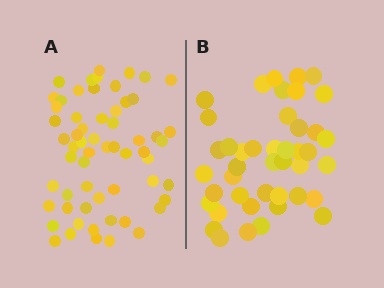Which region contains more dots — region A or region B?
Region A (the left region) has more dots.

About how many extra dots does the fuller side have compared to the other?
Region A has approximately 15 more dots than region B.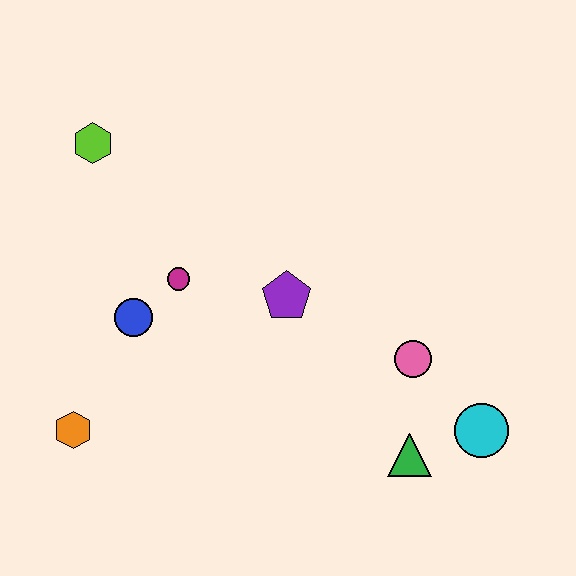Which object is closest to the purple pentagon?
The magenta circle is closest to the purple pentagon.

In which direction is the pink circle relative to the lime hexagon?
The pink circle is to the right of the lime hexagon.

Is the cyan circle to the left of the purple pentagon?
No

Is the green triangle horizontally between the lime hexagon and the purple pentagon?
No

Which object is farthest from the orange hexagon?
The cyan circle is farthest from the orange hexagon.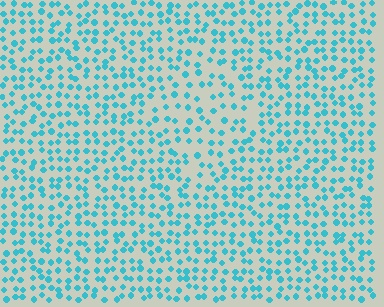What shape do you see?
I see a diamond.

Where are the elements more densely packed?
The elements are more densely packed outside the diamond boundary.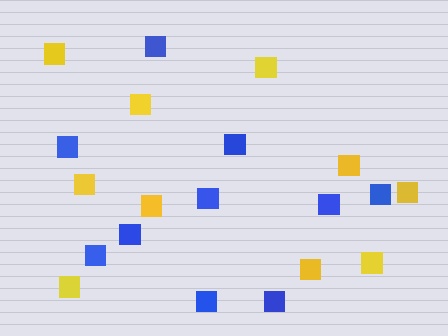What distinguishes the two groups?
There are 2 groups: one group of blue squares (10) and one group of yellow squares (10).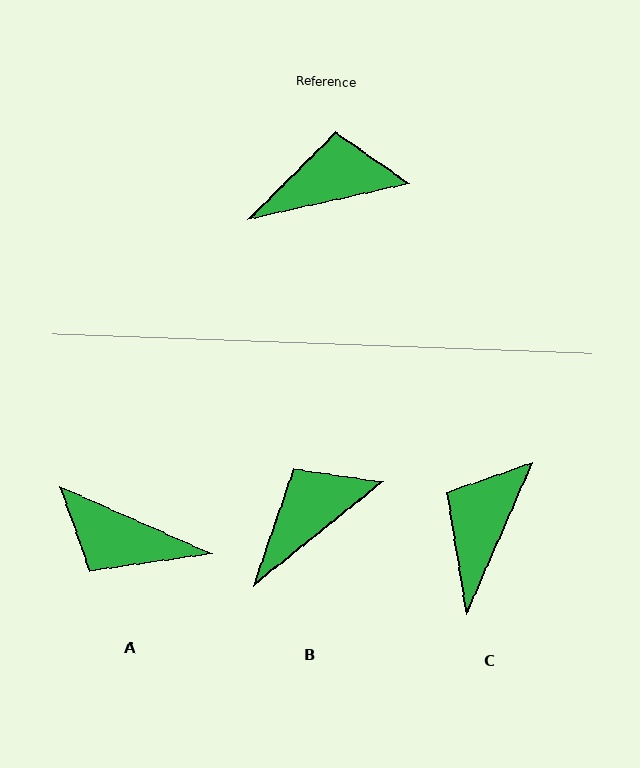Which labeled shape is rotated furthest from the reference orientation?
A, about 144 degrees away.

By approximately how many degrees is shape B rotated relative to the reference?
Approximately 26 degrees counter-clockwise.